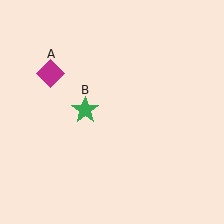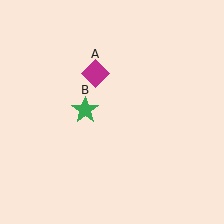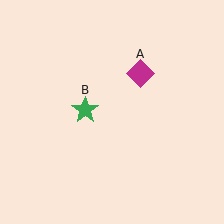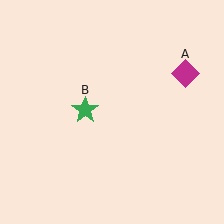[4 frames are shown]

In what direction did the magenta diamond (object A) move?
The magenta diamond (object A) moved right.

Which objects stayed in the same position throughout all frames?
Green star (object B) remained stationary.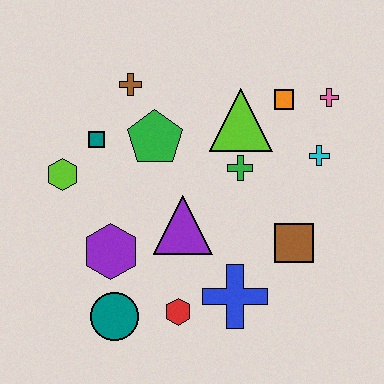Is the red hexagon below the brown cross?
Yes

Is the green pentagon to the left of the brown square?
Yes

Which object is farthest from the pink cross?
The teal circle is farthest from the pink cross.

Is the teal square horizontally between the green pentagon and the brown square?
No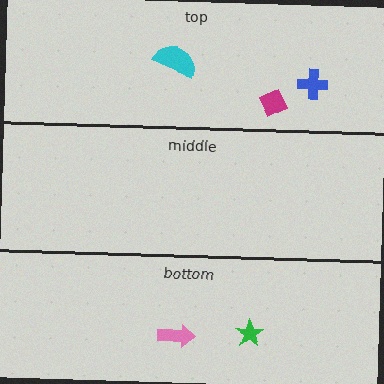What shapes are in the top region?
The blue cross, the magenta diamond, the cyan semicircle.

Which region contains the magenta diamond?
The top region.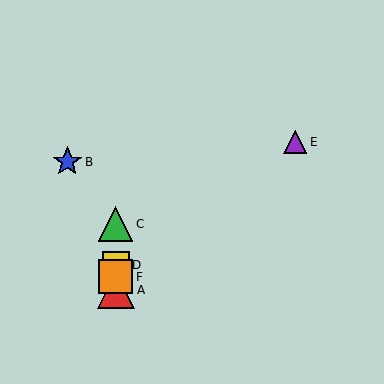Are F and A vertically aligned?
Yes, both are at x≈116.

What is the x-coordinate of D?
Object D is at x≈116.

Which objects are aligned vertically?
Objects A, C, D, F are aligned vertically.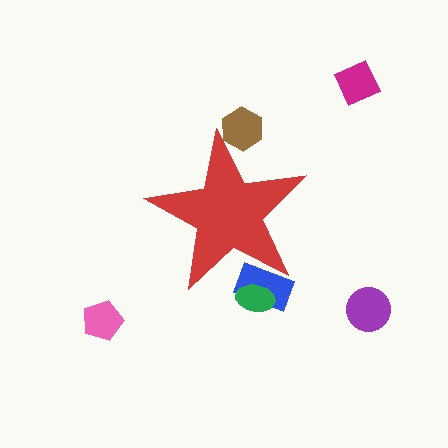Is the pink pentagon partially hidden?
No, the pink pentagon is fully visible.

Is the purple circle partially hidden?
No, the purple circle is fully visible.